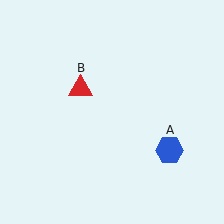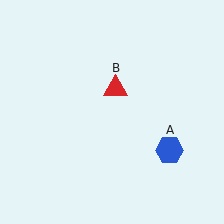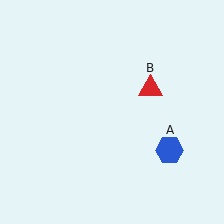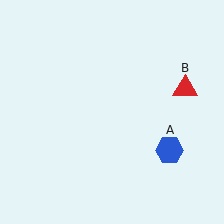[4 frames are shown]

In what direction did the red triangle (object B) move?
The red triangle (object B) moved right.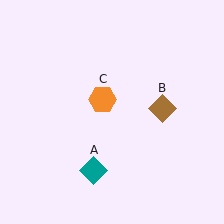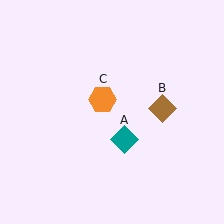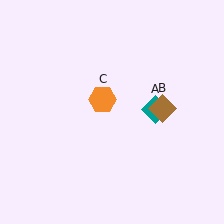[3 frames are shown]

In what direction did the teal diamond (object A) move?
The teal diamond (object A) moved up and to the right.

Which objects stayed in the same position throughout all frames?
Brown diamond (object B) and orange hexagon (object C) remained stationary.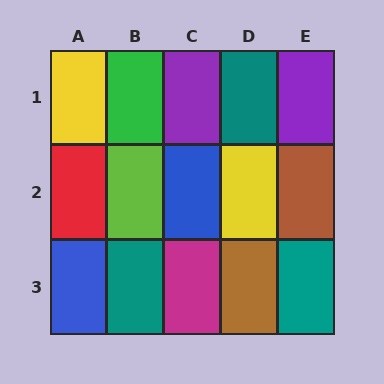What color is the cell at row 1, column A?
Yellow.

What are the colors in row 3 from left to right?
Blue, teal, magenta, brown, teal.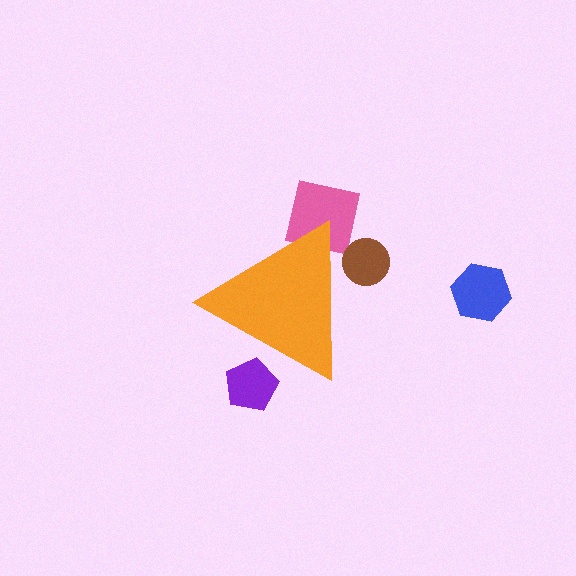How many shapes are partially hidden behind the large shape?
3 shapes are partially hidden.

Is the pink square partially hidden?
Yes, the pink square is partially hidden behind the orange triangle.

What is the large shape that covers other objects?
An orange triangle.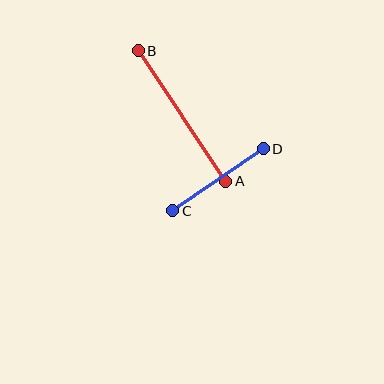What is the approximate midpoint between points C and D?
The midpoint is at approximately (218, 180) pixels.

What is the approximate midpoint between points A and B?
The midpoint is at approximately (182, 116) pixels.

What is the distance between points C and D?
The distance is approximately 110 pixels.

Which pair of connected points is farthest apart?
Points A and B are farthest apart.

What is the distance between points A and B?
The distance is approximately 157 pixels.